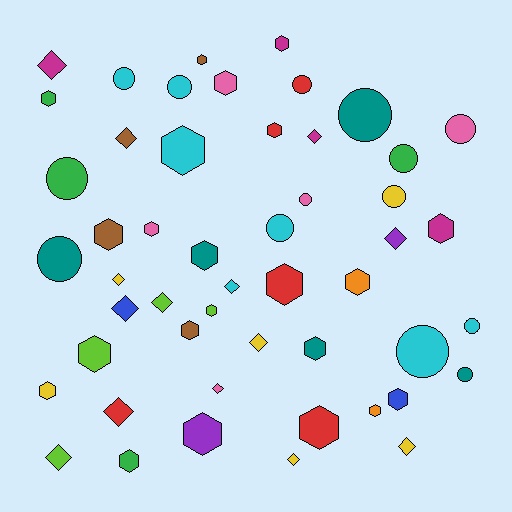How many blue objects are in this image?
There are 2 blue objects.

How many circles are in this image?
There are 14 circles.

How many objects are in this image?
There are 50 objects.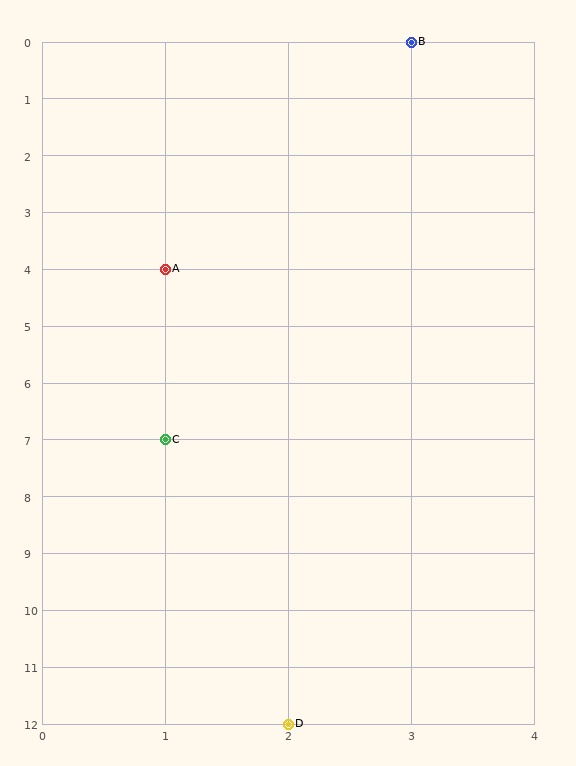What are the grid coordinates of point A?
Point A is at grid coordinates (1, 4).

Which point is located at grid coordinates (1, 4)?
Point A is at (1, 4).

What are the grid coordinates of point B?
Point B is at grid coordinates (3, 0).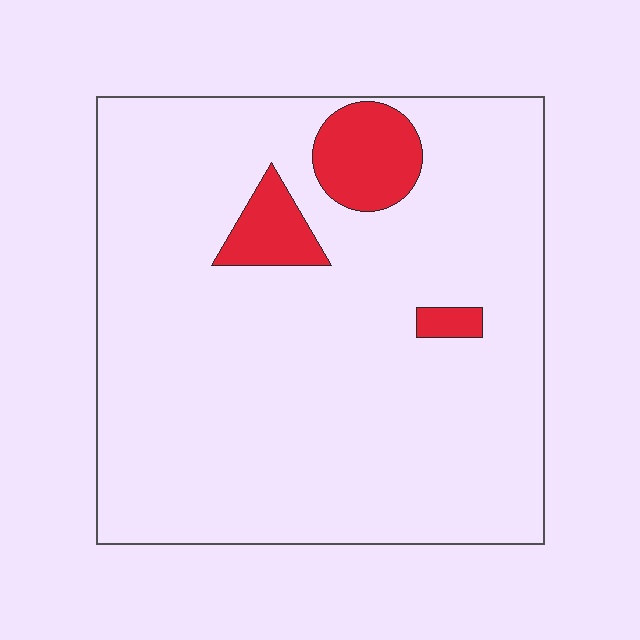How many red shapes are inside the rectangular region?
3.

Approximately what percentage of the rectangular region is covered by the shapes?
Approximately 10%.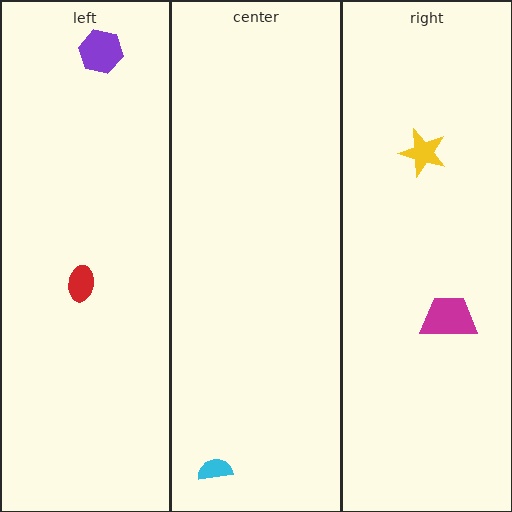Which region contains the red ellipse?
The left region.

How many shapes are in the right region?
2.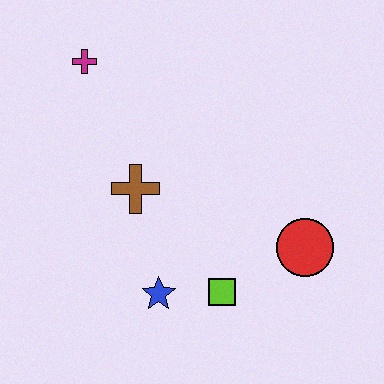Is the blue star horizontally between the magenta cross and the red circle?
Yes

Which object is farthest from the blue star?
The magenta cross is farthest from the blue star.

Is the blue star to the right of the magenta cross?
Yes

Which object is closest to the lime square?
The blue star is closest to the lime square.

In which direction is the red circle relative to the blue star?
The red circle is to the right of the blue star.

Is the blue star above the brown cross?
No